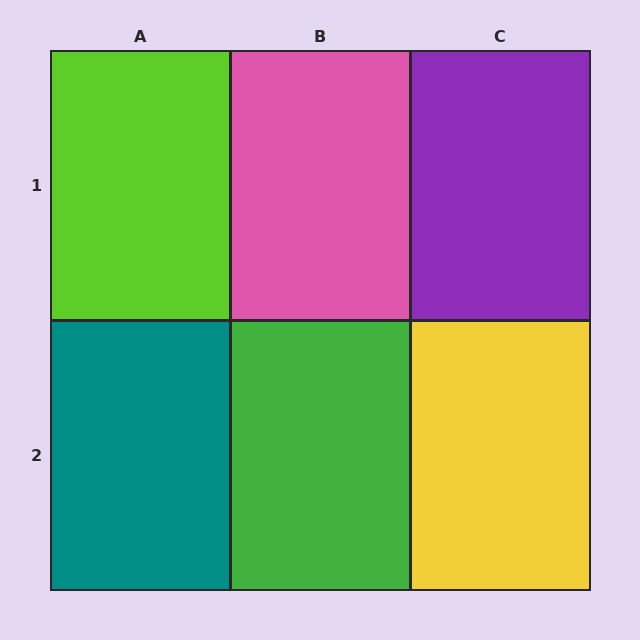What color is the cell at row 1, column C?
Purple.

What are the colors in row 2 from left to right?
Teal, green, yellow.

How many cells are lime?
1 cell is lime.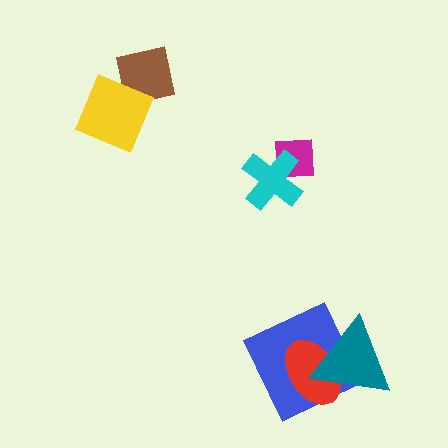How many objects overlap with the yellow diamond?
1 object overlaps with the yellow diamond.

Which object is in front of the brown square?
The yellow diamond is in front of the brown square.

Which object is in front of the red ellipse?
The teal triangle is in front of the red ellipse.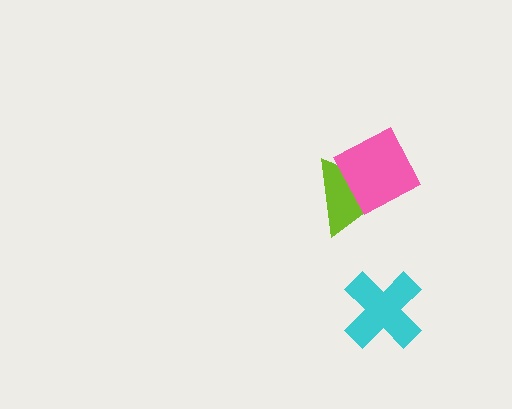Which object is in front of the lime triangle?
The pink diamond is in front of the lime triangle.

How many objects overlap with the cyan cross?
0 objects overlap with the cyan cross.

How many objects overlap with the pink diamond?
1 object overlaps with the pink diamond.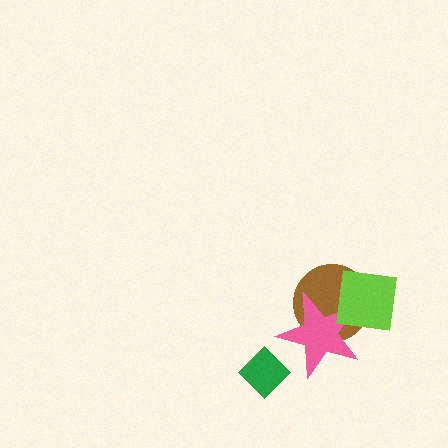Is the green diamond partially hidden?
No, no other shape covers it.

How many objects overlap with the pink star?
2 objects overlap with the pink star.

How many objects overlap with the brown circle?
2 objects overlap with the brown circle.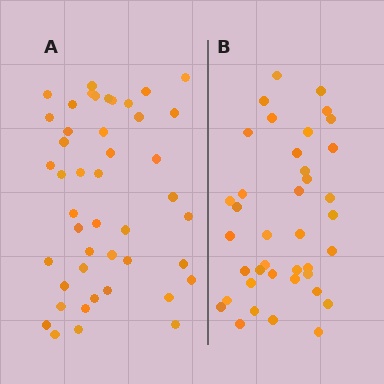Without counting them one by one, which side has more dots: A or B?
Region A (the left region) has more dots.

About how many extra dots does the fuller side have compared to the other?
Region A has about 6 more dots than region B.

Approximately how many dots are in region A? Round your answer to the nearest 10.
About 40 dots. (The exact count is 45, which rounds to 40.)